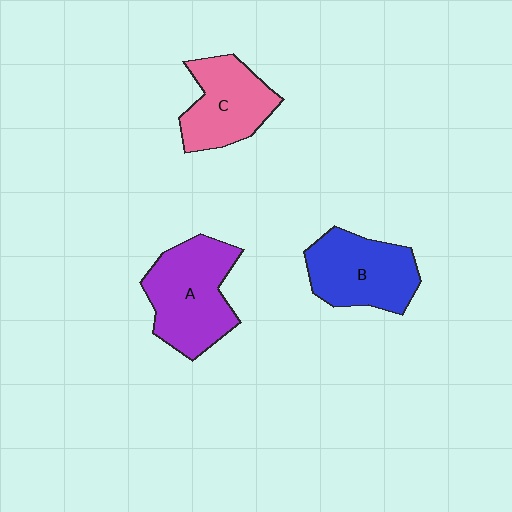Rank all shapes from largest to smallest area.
From largest to smallest: A (purple), B (blue), C (pink).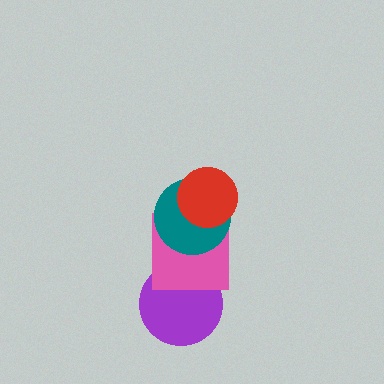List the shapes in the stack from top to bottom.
From top to bottom: the red circle, the teal circle, the pink square, the purple circle.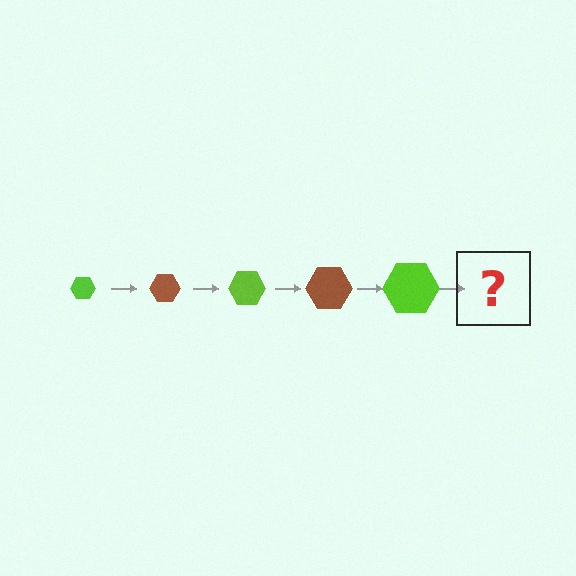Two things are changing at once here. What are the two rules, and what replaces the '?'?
The two rules are that the hexagon grows larger each step and the color cycles through lime and brown. The '?' should be a brown hexagon, larger than the previous one.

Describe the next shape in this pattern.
It should be a brown hexagon, larger than the previous one.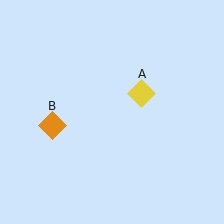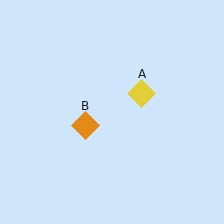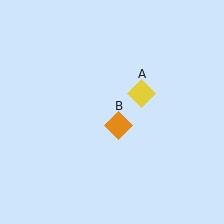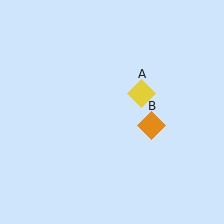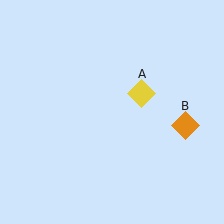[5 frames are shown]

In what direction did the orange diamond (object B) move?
The orange diamond (object B) moved right.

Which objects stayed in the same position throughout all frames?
Yellow diamond (object A) remained stationary.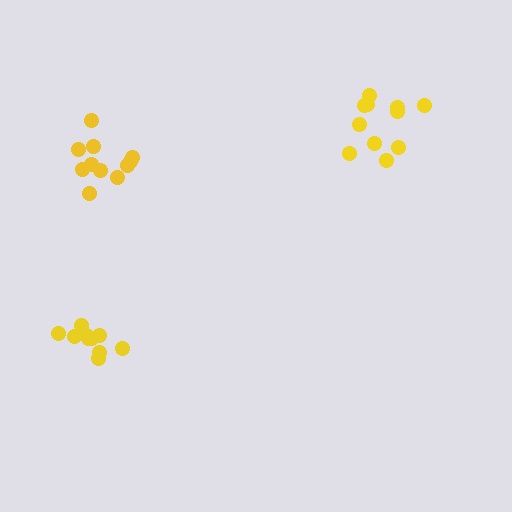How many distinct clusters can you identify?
There are 3 distinct clusters.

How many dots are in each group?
Group 1: 11 dots, Group 2: 11 dots, Group 3: 11 dots (33 total).